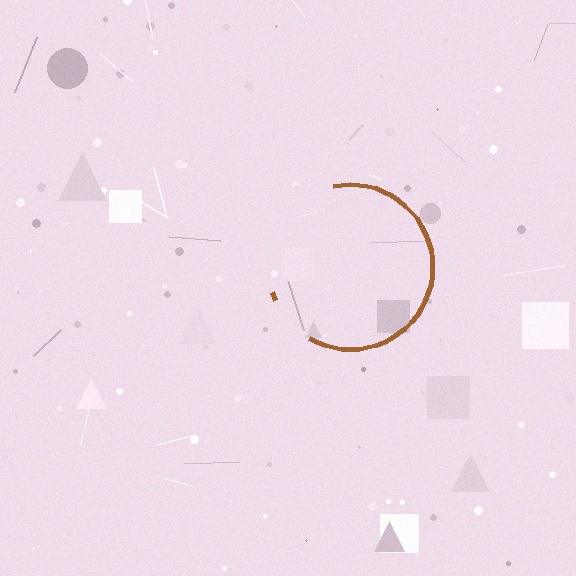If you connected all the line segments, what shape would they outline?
They would outline a circle.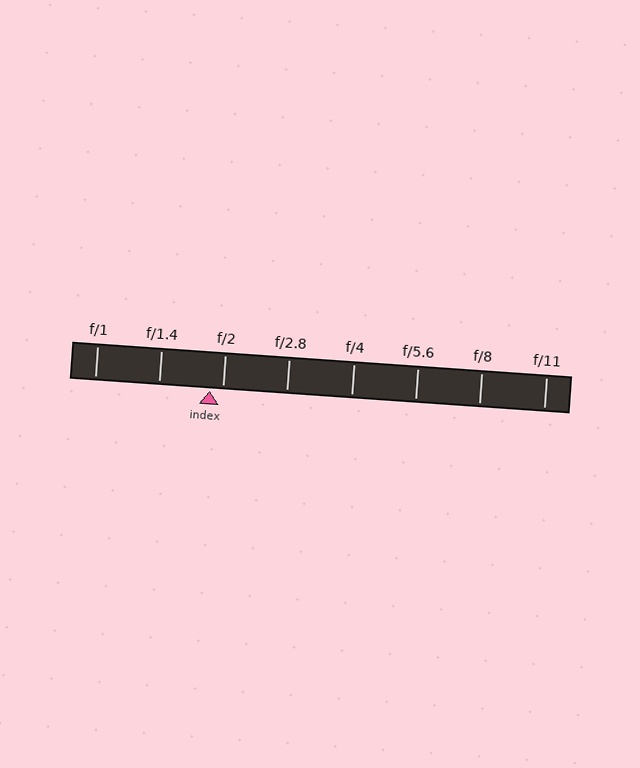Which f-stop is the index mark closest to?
The index mark is closest to f/2.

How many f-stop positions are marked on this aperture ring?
There are 8 f-stop positions marked.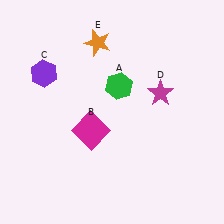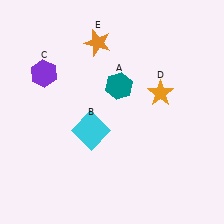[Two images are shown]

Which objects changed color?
A changed from green to teal. B changed from magenta to cyan. D changed from magenta to orange.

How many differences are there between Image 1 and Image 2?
There are 3 differences between the two images.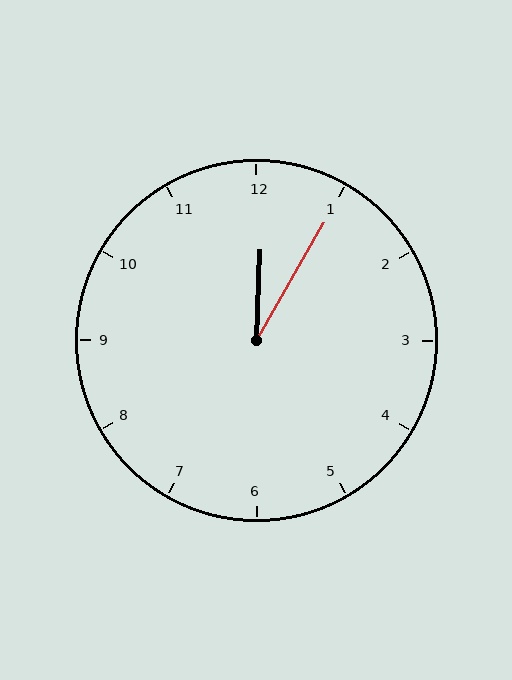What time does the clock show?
12:05.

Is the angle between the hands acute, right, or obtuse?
It is acute.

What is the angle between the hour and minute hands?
Approximately 28 degrees.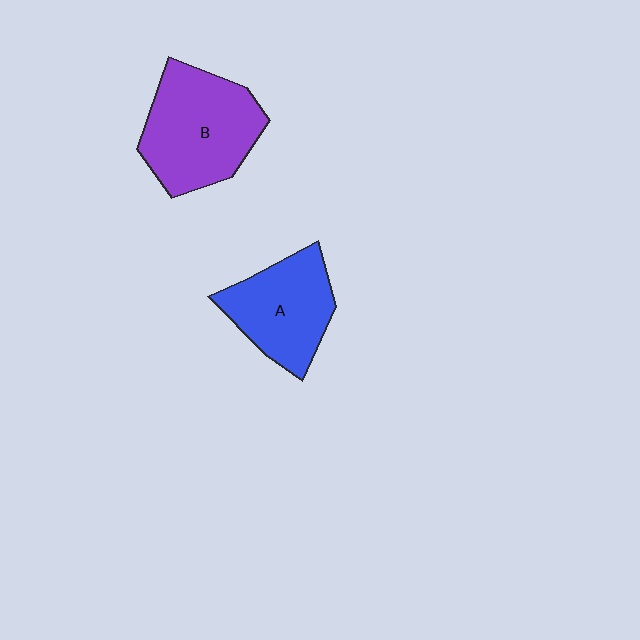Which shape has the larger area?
Shape B (purple).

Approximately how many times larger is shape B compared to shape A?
Approximately 1.3 times.